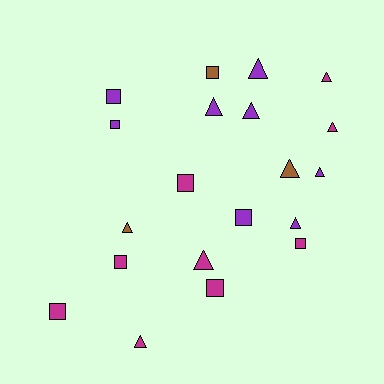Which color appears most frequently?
Magenta, with 9 objects.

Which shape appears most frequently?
Triangle, with 11 objects.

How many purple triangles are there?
There are 5 purple triangles.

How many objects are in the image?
There are 20 objects.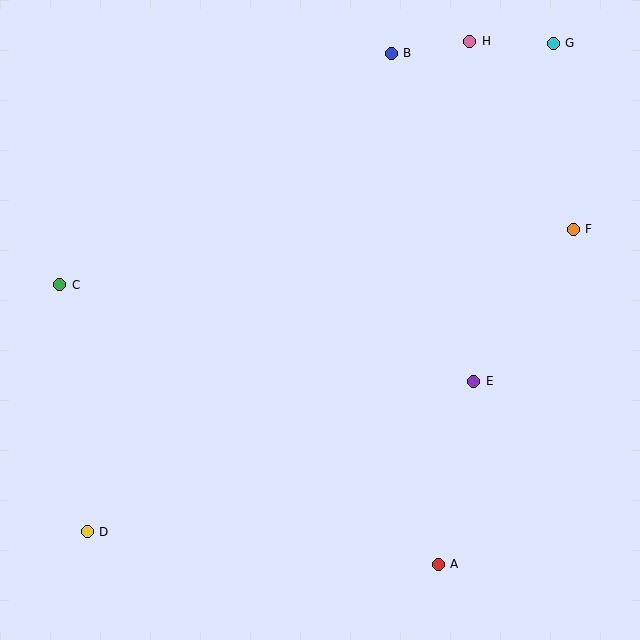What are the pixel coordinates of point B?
Point B is at (391, 53).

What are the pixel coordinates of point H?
Point H is at (470, 41).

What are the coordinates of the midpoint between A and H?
The midpoint between A and H is at (454, 303).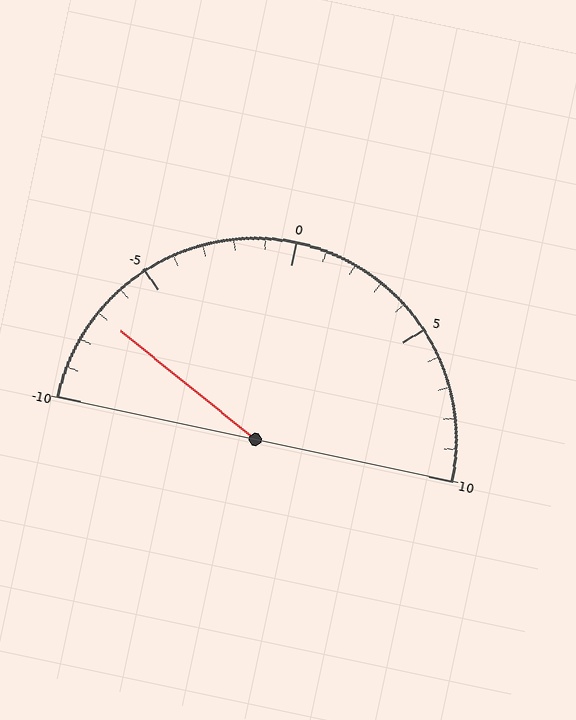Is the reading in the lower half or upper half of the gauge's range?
The reading is in the lower half of the range (-10 to 10).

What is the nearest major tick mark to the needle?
The nearest major tick mark is -5.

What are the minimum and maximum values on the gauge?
The gauge ranges from -10 to 10.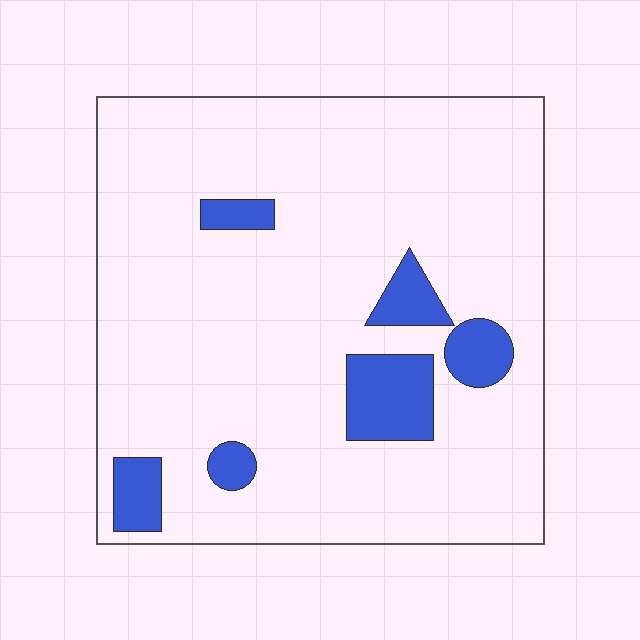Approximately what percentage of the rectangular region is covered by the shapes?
Approximately 10%.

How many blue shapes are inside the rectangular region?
6.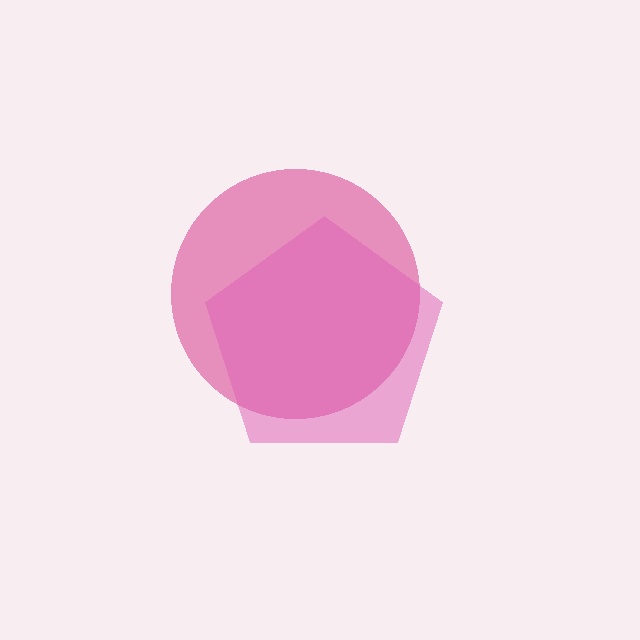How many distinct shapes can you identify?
There are 2 distinct shapes: a magenta circle, a pink pentagon.